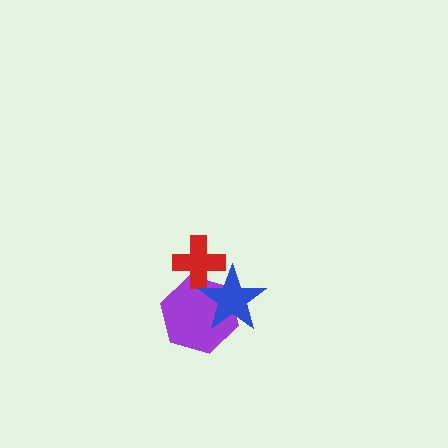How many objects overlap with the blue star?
2 objects overlap with the blue star.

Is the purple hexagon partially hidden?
Yes, it is partially covered by another shape.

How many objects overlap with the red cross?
2 objects overlap with the red cross.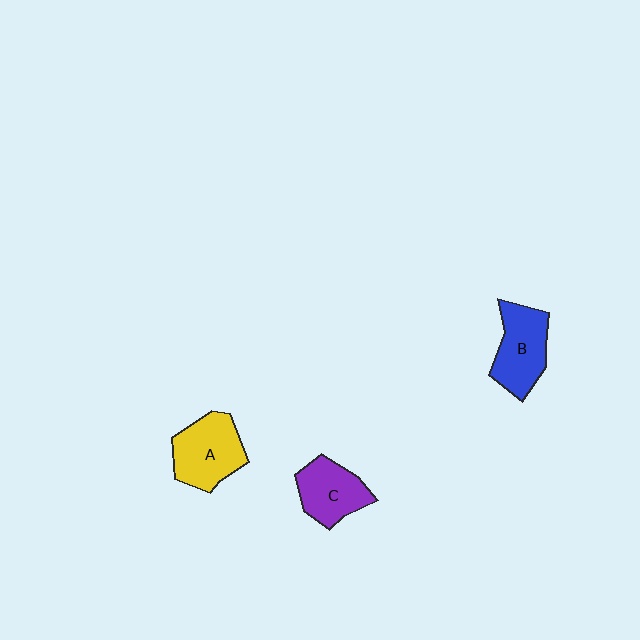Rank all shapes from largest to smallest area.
From largest to smallest: A (yellow), B (blue), C (purple).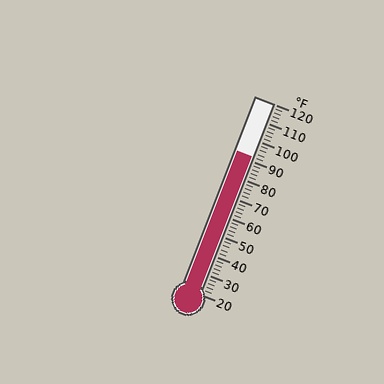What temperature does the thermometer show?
The thermometer shows approximately 92°F.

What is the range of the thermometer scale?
The thermometer scale ranges from 20°F to 120°F.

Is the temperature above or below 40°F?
The temperature is above 40°F.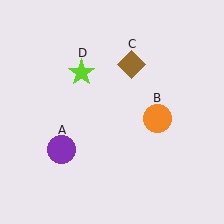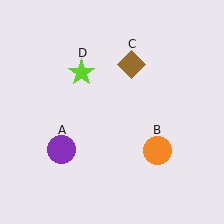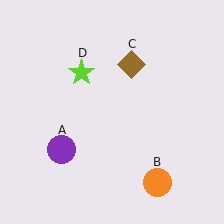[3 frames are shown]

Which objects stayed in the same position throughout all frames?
Purple circle (object A) and brown diamond (object C) and lime star (object D) remained stationary.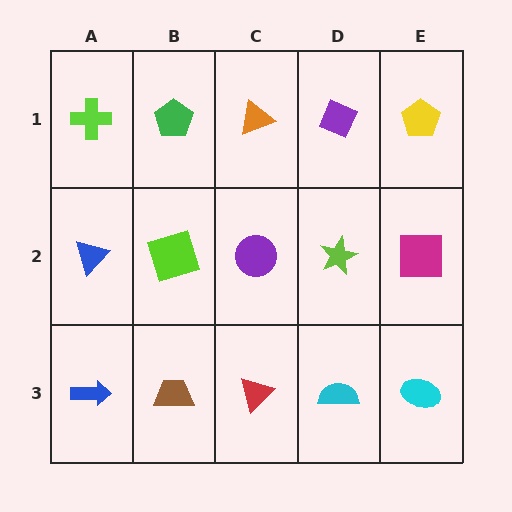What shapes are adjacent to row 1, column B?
A lime square (row 2, column B), a lime cross (row 1, column A), an orange triangle (row 1, column C).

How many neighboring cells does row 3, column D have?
3.